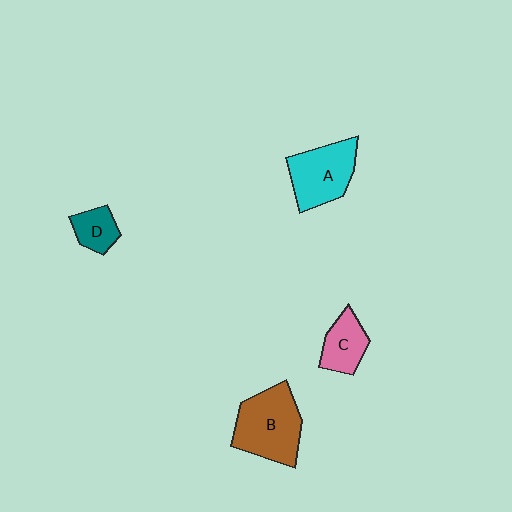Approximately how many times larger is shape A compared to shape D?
Approximately 2.1 times.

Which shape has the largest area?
Shape B (brown).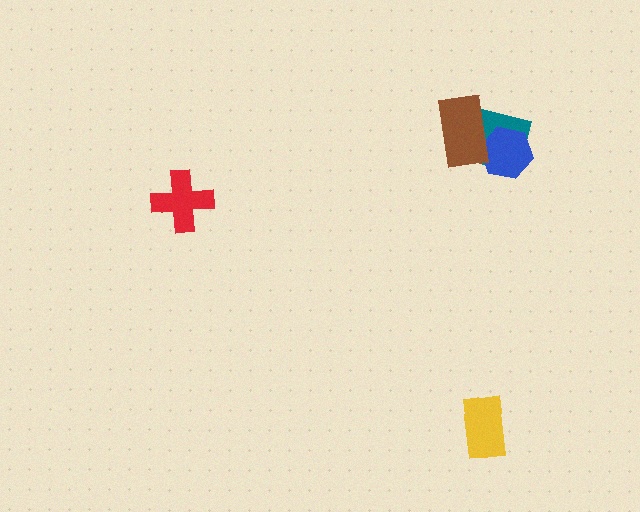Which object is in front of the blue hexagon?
The brown rectangle is in front of the blue hexagon.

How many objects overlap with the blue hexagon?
2 objects overlap with the blue hexagon.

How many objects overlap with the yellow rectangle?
0 objects overlap with the yellow rectangle.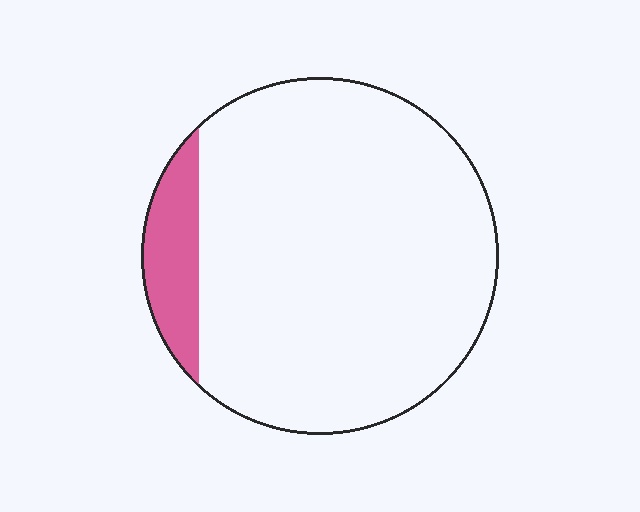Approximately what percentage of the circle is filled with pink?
Approximately 10%.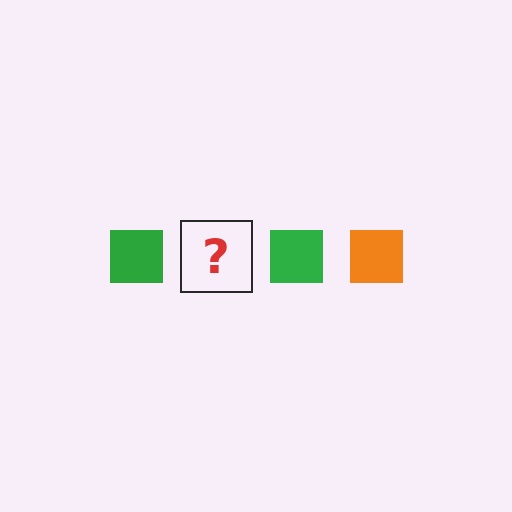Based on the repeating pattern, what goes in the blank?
The blank should be an orange square.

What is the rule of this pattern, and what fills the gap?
The rule is that the pattern cycles through green, orange squares. The gap should be filled with an orange square.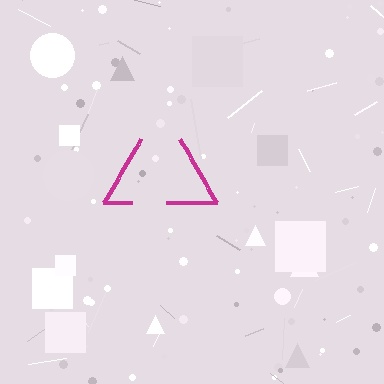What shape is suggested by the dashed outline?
The dashed outline suggests a triangle.